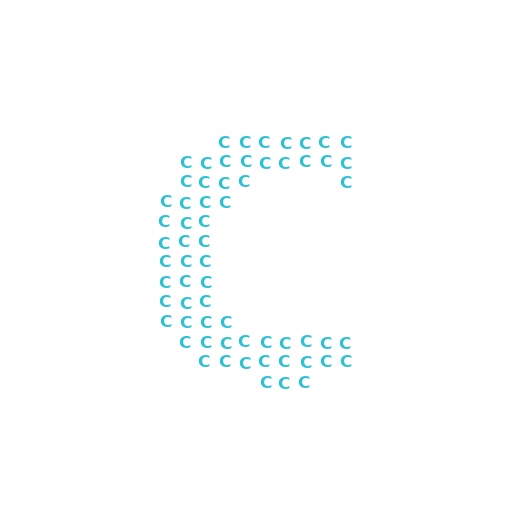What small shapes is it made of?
It is made of small letter C's.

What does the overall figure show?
The overall figure shows the letter C.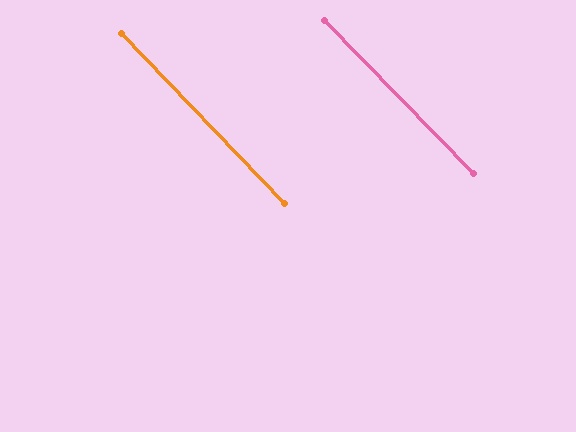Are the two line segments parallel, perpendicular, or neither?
Parallel — their directions differ by only 0.6°.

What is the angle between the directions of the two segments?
Approximately 1 degree.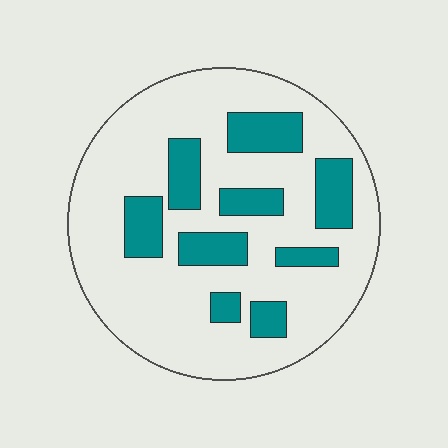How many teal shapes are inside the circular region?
9.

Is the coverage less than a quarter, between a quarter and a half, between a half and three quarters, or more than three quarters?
Less than a quarter.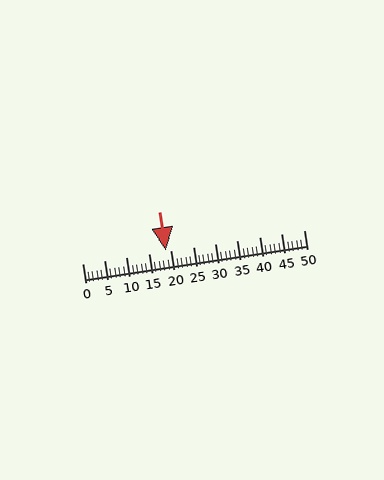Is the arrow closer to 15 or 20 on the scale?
The arrow is closer to 20.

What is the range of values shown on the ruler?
The ruler shows values from 0 to 50.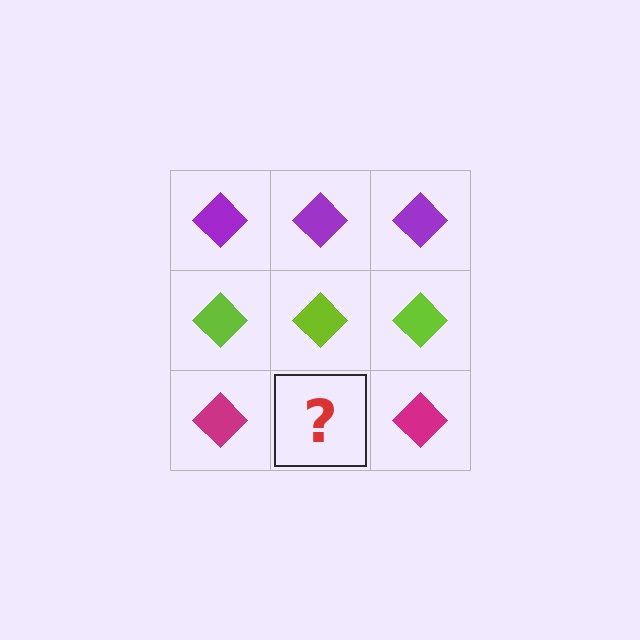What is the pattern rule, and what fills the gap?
The rule is that each row has a consistent color. The gap should be filled with a magenta diamond.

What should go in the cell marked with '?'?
The missing cell should contain a magenta diamond.